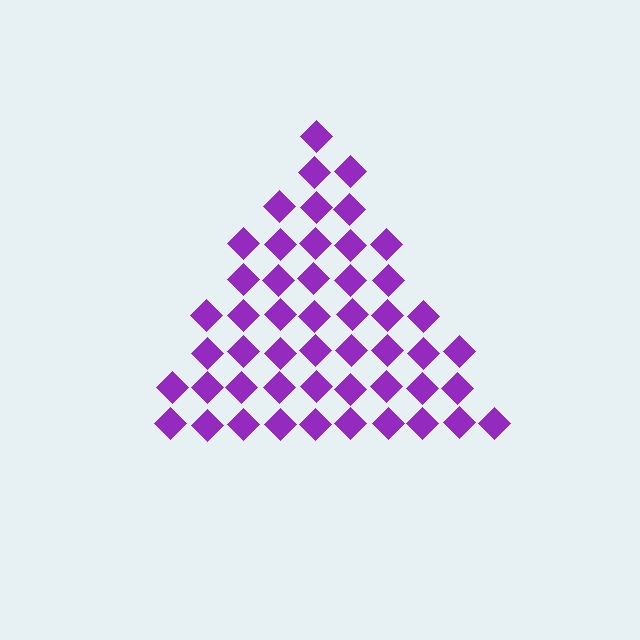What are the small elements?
The small elements are diamonds.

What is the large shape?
The large shape is a triangle.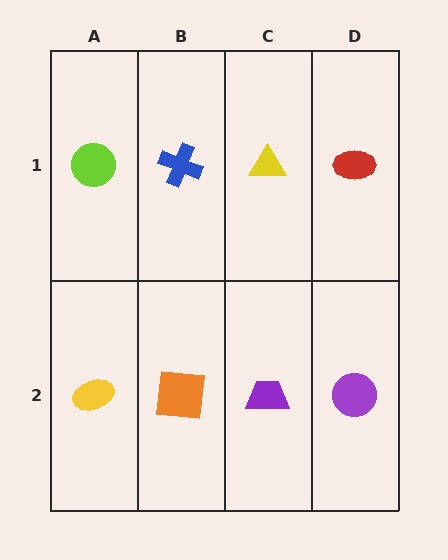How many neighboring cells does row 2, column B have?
3.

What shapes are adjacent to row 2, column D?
A red ellipse (row 1, column D), a purple trapezoid (row 2, column C).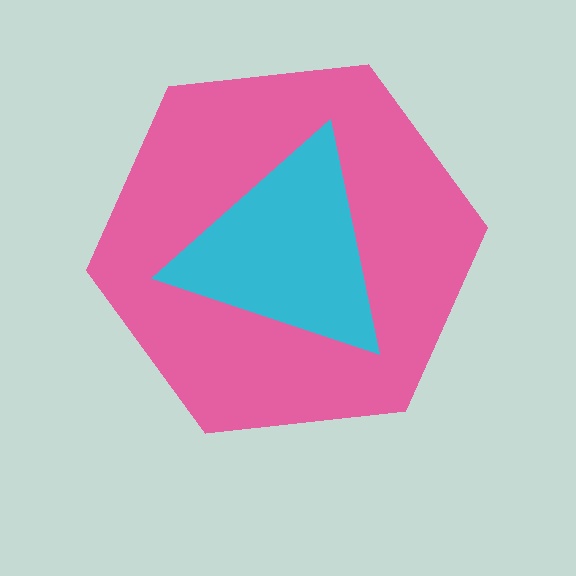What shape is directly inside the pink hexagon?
The cyan triangle.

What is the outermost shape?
The pink hexagon.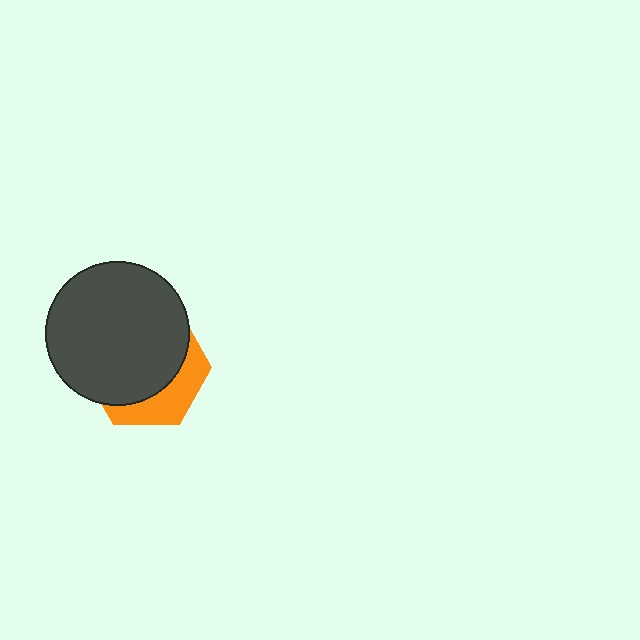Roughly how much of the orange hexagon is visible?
A small part of it is visible (roughly 30%).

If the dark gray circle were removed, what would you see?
You would see the complete orange hexagon.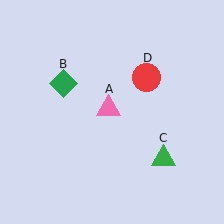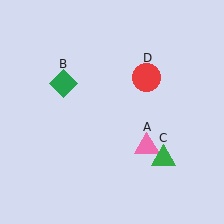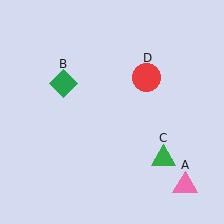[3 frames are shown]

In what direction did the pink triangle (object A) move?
The pink triangle (object A) moved down and to the right.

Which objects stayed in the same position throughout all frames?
Green diamond (object B) and green triangle (object C) and red circle (object D) remained stationary.